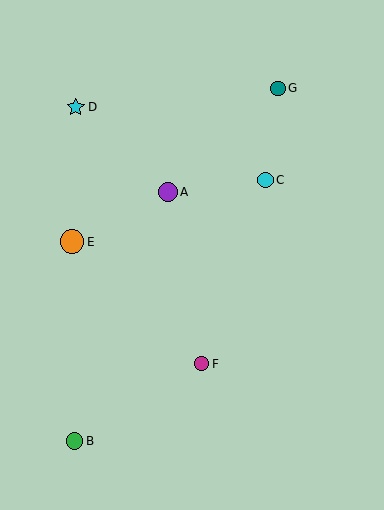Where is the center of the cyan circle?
The center of the cyan circle is at (265, 180).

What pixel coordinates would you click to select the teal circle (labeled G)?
Click at (278, 88) to select the teal circle G.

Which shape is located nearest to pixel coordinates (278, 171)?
The cyan circle (labeled C) at (265, 180) is nearest to that location.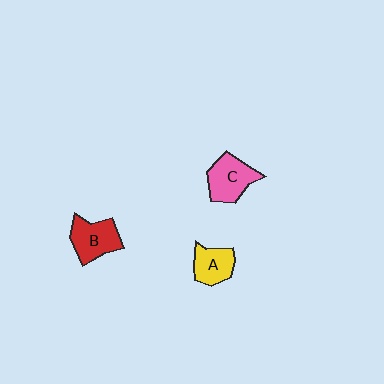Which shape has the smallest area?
Shape A (yellow).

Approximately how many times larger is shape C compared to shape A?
Approximately 1.3 times.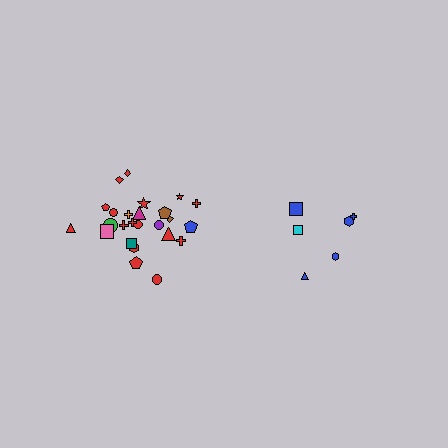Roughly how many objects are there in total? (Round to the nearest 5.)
Roughly 30 objects in total.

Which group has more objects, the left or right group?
The left group.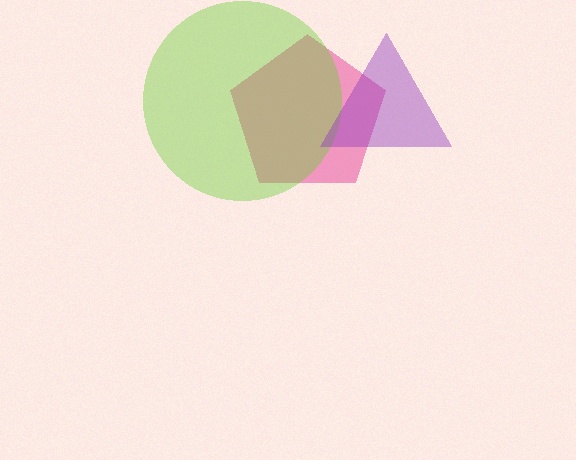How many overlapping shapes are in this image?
There are 3 overlapping shapes in the image.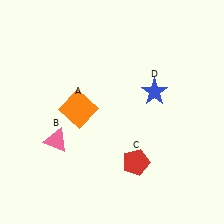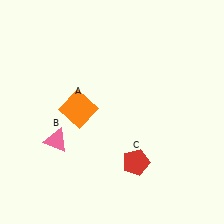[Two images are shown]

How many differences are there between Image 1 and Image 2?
There is 1 difference between the two images.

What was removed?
The blue star (D) was removed in Image 2.